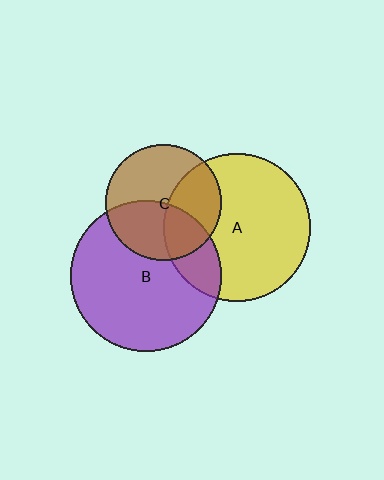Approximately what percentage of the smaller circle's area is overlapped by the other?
Approximately 40%.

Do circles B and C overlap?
Yes.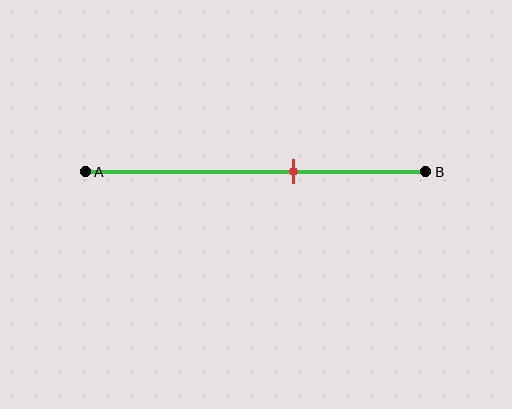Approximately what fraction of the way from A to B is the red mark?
The red mark is approximately 60% of the way from A to B.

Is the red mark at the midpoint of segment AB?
No, the mark is at about 60% from A, not at the 50% midpoint.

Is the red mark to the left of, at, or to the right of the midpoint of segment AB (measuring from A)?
The red mark is to the right of the midpoint of segment AB.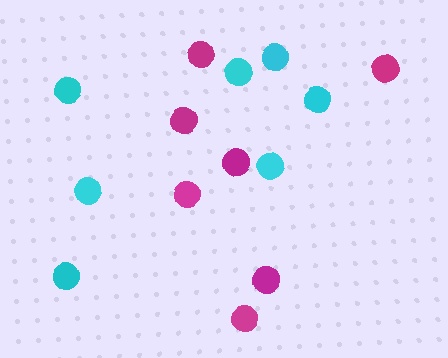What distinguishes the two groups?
There are 2 groups: one group of cyan circles (7) and one group of magenta circles (7).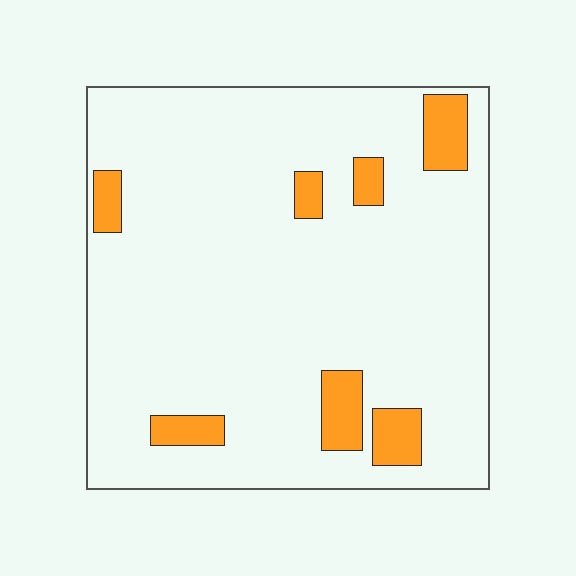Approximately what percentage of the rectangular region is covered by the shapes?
Approximately 10%.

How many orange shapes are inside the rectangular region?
7.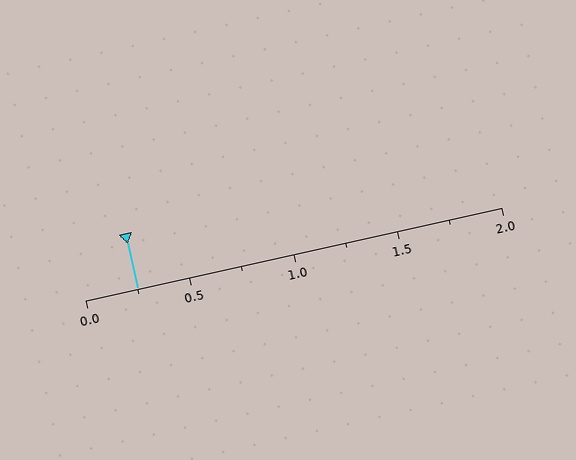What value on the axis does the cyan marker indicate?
The marker indicates approximately 0.25.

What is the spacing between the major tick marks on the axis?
The major ticks are spaced 0.5 apart.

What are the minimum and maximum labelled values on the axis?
The axis runs from 0.0 to 2.0.